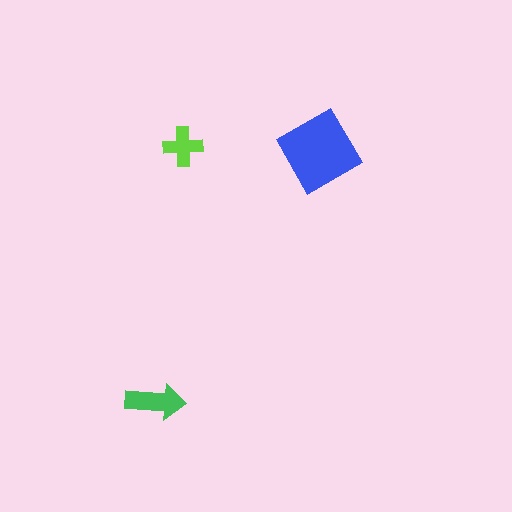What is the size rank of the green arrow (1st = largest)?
2nd.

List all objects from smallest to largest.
The lime cross, the green arrow, the blue diamond.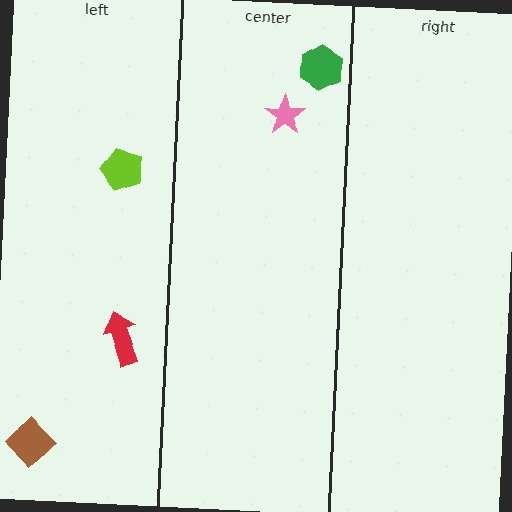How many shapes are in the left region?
3.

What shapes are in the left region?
The lime pentagon, the brown diamond, the red arrow.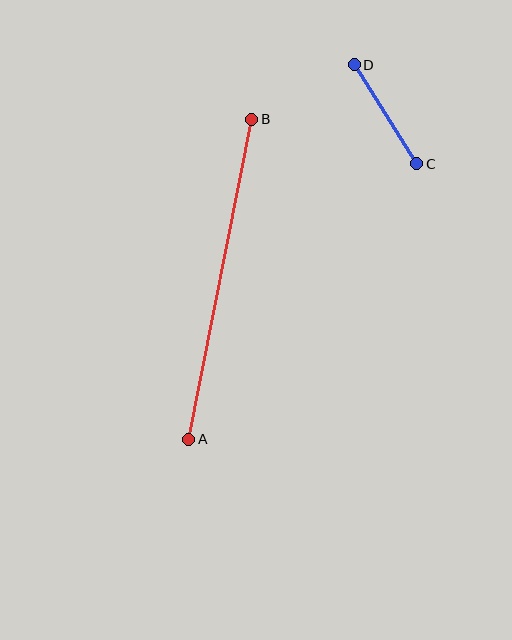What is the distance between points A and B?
The distance is approximately 326 pixels.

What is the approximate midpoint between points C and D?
The midpoint is at approximately (385, 114) pixels.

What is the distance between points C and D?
The distance is approximately 117 pixels.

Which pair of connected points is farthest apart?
Points A and B are farthest apart.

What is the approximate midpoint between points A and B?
The midpoint is at approximately (220, 279) pixels.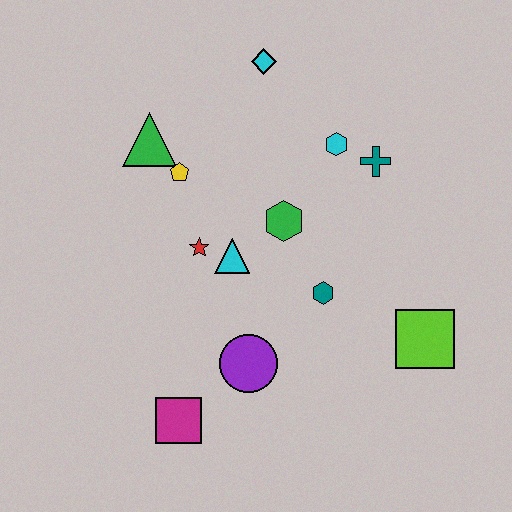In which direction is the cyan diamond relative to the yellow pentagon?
The cyan diamond is above the yellow pentagon.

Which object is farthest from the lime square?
The green triangle is farthest from the lime square.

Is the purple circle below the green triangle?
Yes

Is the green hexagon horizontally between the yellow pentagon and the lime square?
Yes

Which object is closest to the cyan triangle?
The red star is closest to the cyan triangle.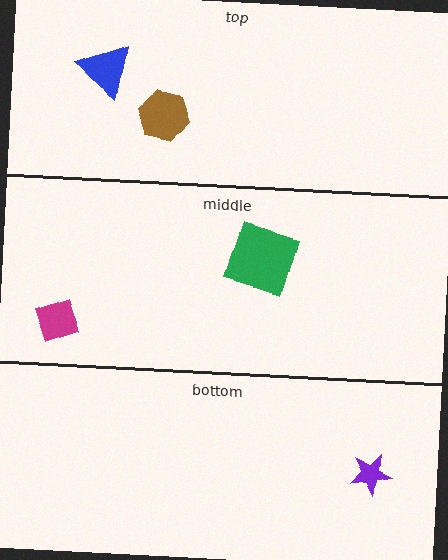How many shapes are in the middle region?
2.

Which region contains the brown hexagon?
The top region.